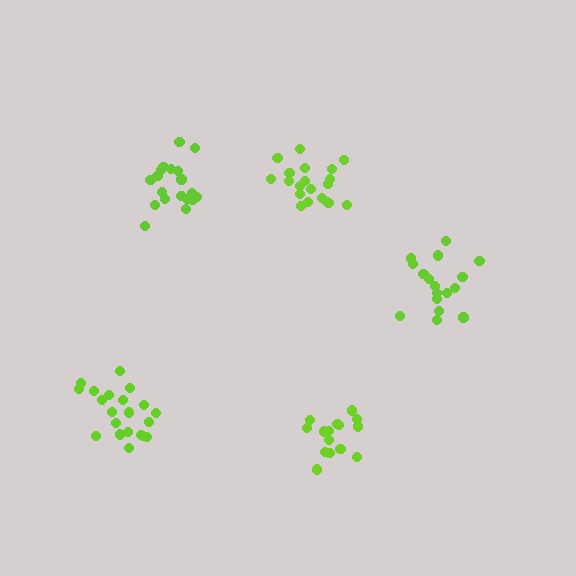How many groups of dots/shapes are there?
There are 5 groups.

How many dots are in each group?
Group 1: 20 dots, Group 2: 21 dots, Group 3: 15 dots, Group 4: 17 dots, Group 5: 20 dots (93 total).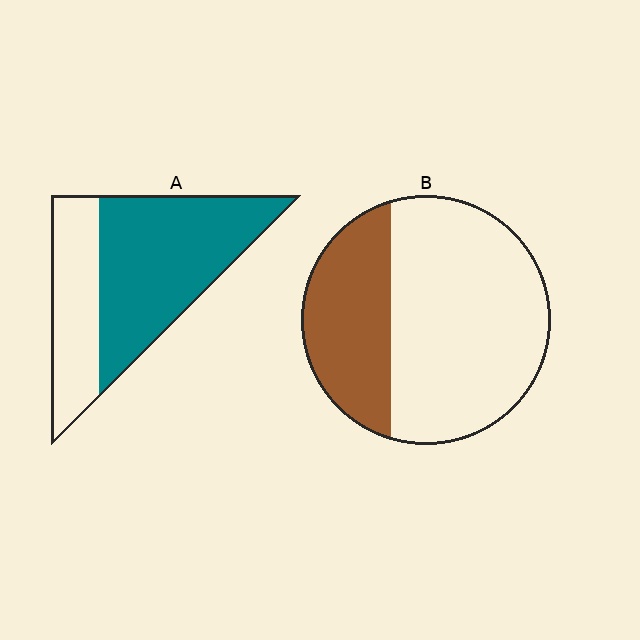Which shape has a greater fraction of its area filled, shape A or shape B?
Shape A.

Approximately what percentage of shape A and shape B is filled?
A is approximately 65% and B is approximately 30%.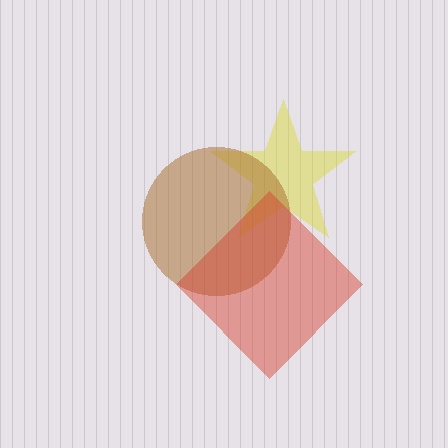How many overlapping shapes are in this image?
There are 3 overlapping shapes in the image.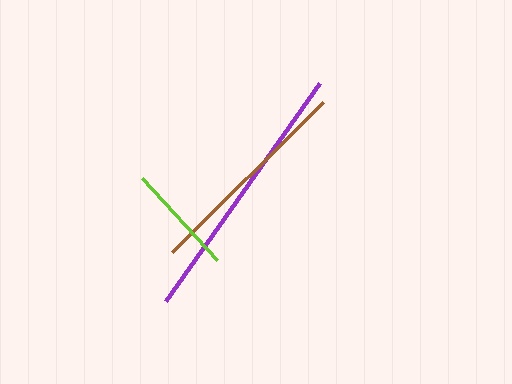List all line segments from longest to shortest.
From longest to shortest: purple, brown, lime.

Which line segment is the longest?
The purple line is the longest at approximately 268 pixels.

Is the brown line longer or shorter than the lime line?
The brown line is longer than the lime line.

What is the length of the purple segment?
The purple segment is approximately 268 pixels long.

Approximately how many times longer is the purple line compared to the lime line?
The purple line is approximately 2.4 times the length of the lime line.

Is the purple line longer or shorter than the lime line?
The purple line is longer than the lime line.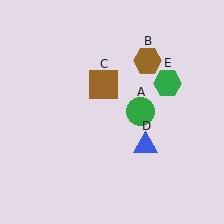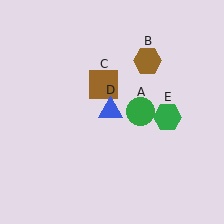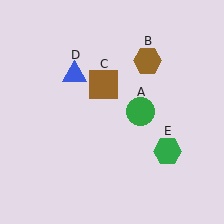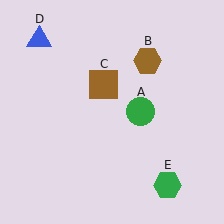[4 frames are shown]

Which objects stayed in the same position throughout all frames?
Green circle (object A) and brown hexagon (object B) and brown square (object C) remained stationary.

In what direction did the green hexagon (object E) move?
The green hexagon (object E) moved down.